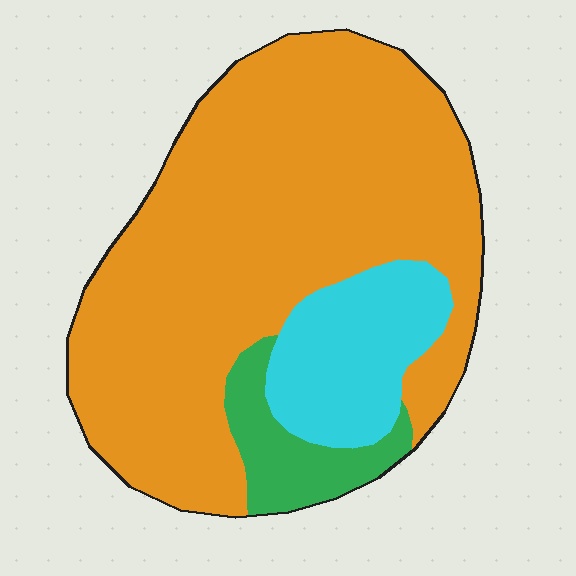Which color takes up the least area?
Green, at roughly 10%.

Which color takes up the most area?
Orange, at roughly 75%.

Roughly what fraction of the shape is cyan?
Cyan takes up about one sixth (1/6) of the shape.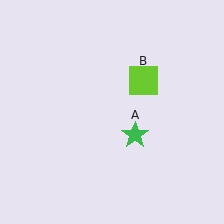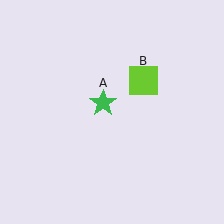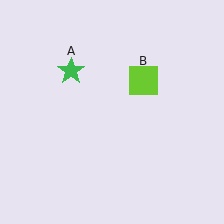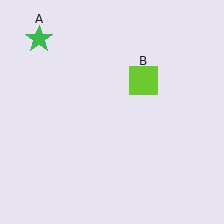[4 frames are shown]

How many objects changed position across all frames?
1 object changed position: green star (object A).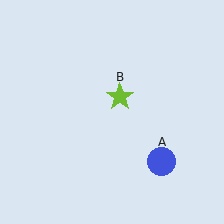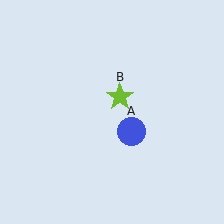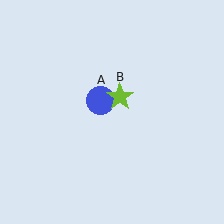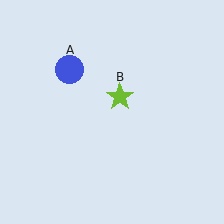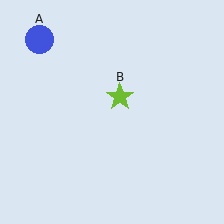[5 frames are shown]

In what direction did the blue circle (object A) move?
The blue circle (object A) moved up and to the left.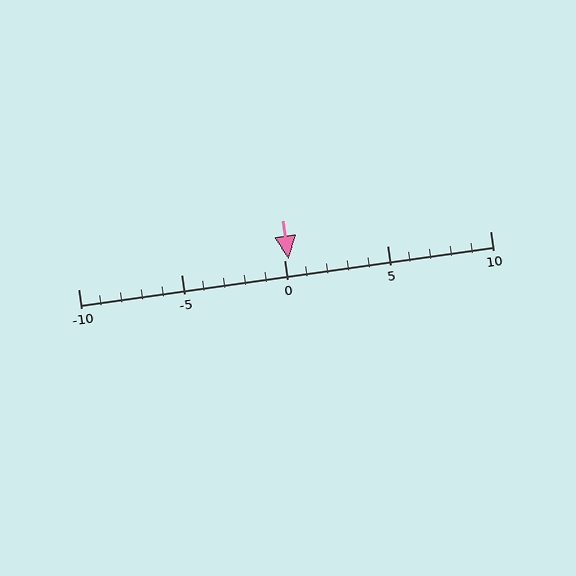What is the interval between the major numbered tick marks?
The major tick marks are spaced 5 units apart.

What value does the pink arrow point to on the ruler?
The pink arrow points to approximately 0.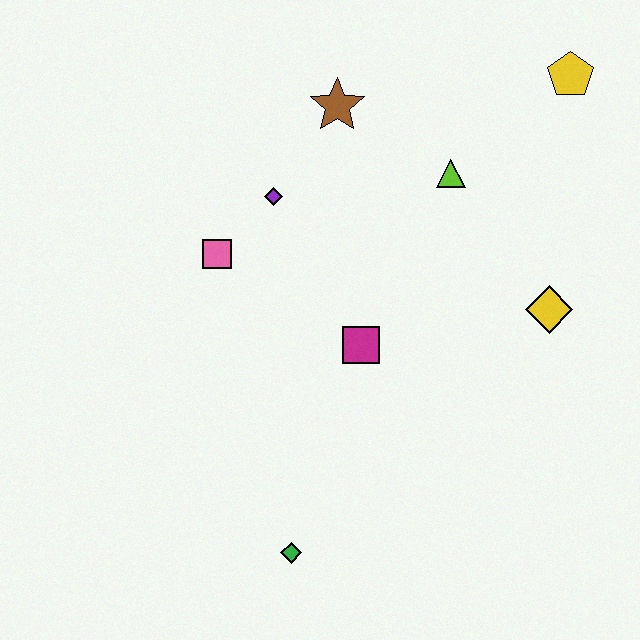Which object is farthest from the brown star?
The green diamond is farthest from the brown star.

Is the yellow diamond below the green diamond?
No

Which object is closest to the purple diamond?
The pink square is closest to the purple diamond.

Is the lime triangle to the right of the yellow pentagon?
No